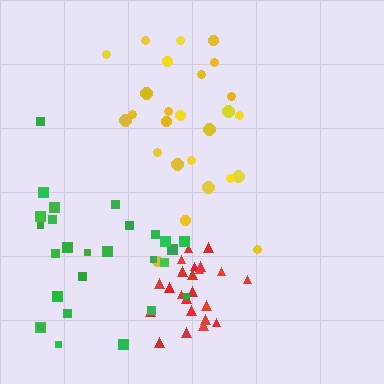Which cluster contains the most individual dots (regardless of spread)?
Green (27).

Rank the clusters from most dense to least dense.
red, green, yellow.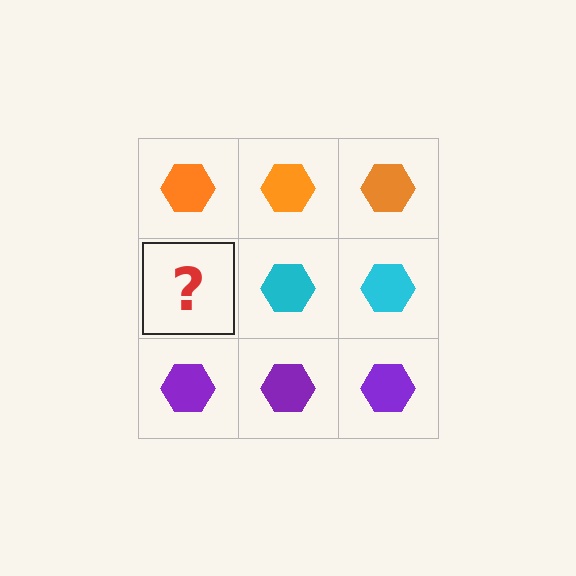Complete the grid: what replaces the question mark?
The question mark should be replaced with a cyan hexagon.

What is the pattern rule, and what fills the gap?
The rule is that each row has a consistent color. The gap should be filled with a cyan hexagon.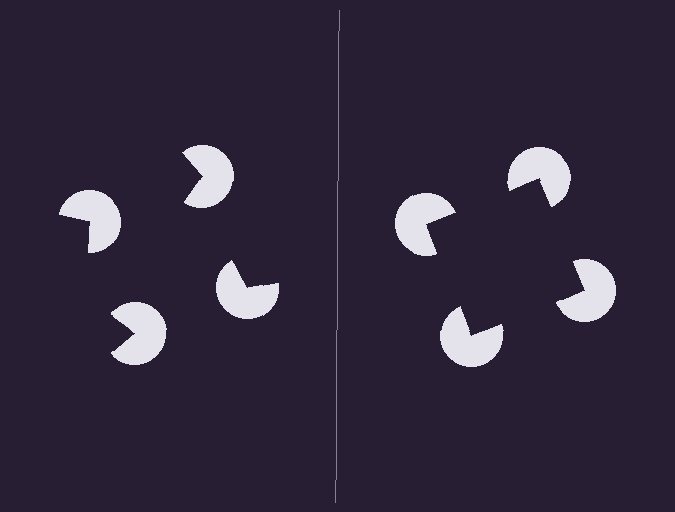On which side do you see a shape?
An illusory square appears on the right side. On the left side the wedge cuts are rotated, so no coherent shape forms.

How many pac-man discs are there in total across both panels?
8 — 4 on each side.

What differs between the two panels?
The pac-man discs are positioned identically on both sides; only the wedge orientations differ. On the right they align to a square; on the left they are misaligned.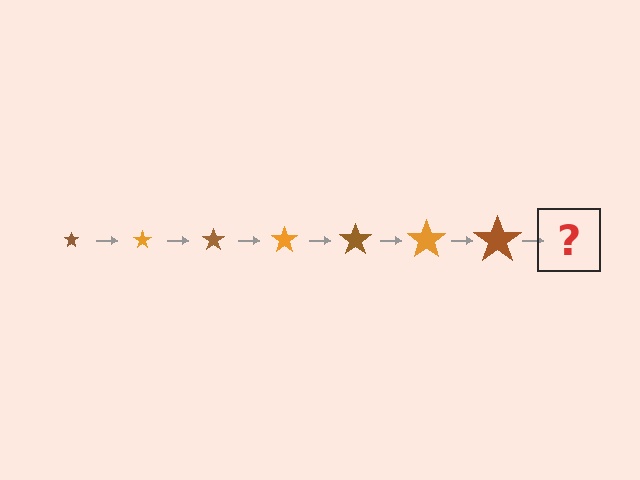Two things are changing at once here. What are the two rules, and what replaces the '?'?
The two rules are that the star grows larger each step and the color cycles through brown and orange. The '?' should be an orange star, larger than the previous one.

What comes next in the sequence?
The next element should be an orange star, larger than the previous one.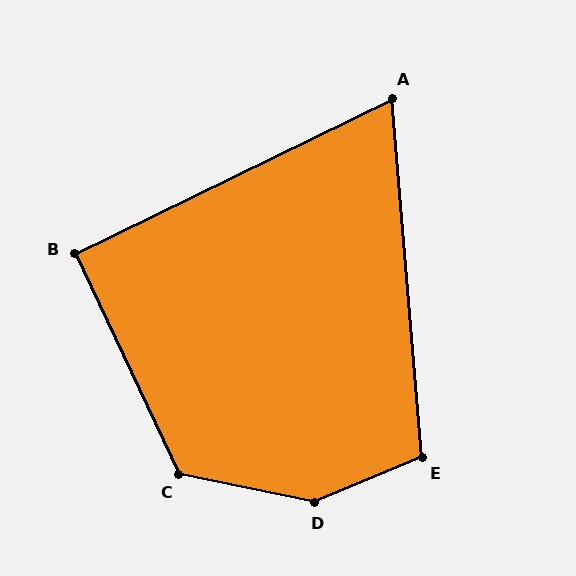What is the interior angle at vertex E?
Approximately 108 degrees (obtuse).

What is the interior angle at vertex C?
Approximately 127 degrees (obtuse).